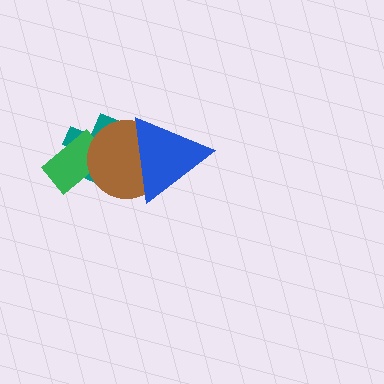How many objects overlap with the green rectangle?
2 objects overlap with the green rectangle.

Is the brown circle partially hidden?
Yes, it is partially covered by another shape.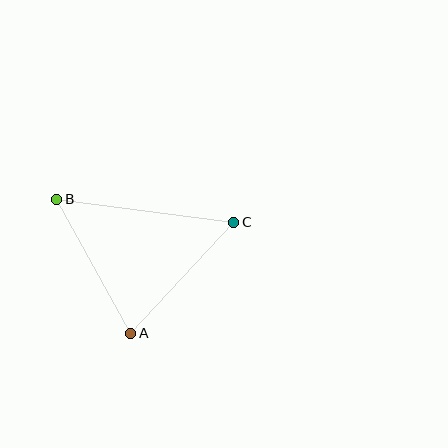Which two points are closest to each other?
Points A and C are closest to each other.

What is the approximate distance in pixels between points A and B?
The distance between A and B is approximately 153 pixels.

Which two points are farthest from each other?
Points B and C are farthest from each other.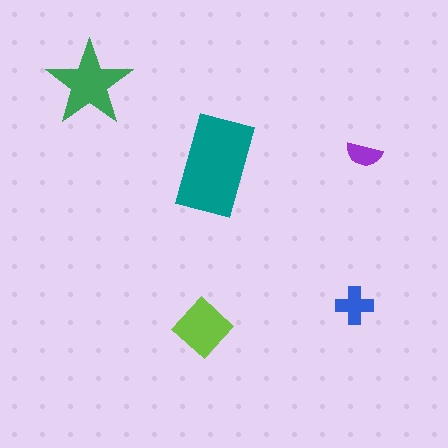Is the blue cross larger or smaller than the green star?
Smaller.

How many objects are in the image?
There are 5 objects in the image.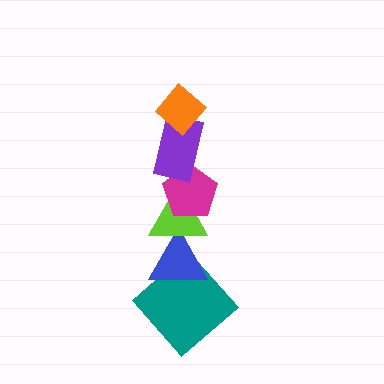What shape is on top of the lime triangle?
The magenta pentagon is on top of the lime triangle.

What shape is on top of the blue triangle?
The lime triangle is on top of the blue triangle.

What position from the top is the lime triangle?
The lime triangle is 4th from the top.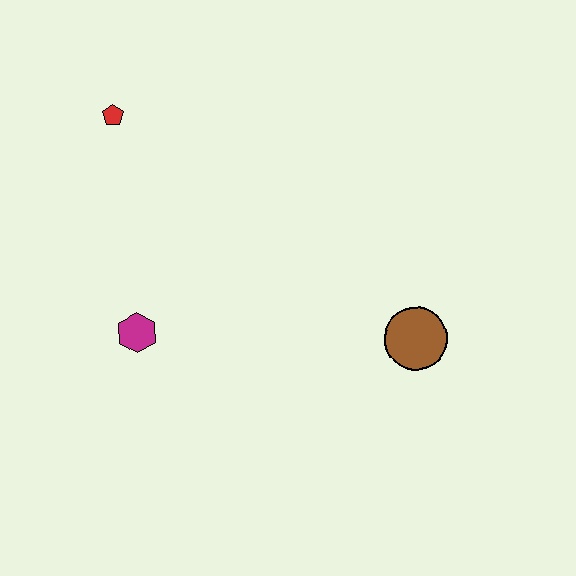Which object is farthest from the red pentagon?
The brown circle is farthest from the red pentagon.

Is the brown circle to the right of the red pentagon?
Yes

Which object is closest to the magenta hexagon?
The red pentagon is closest to the magenta hexagon.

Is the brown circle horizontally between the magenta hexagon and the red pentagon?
No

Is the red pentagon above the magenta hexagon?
Yes